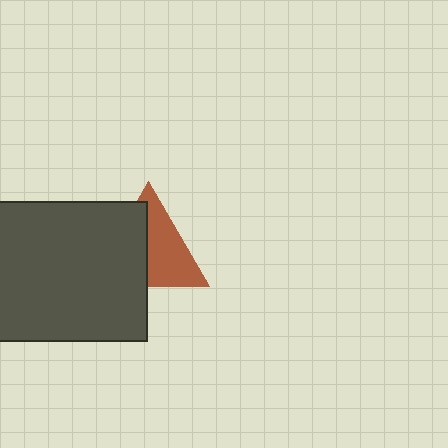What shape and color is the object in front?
The object in front is a dark gray rectangle.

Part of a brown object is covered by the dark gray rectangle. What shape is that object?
It is a triangle.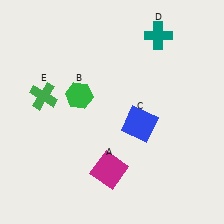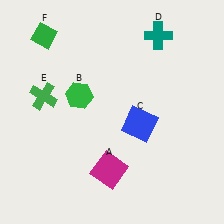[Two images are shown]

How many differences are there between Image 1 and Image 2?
There is 1 difference between the two images.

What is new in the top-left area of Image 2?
A green diamond (F) was added in the top-left area of Image 2.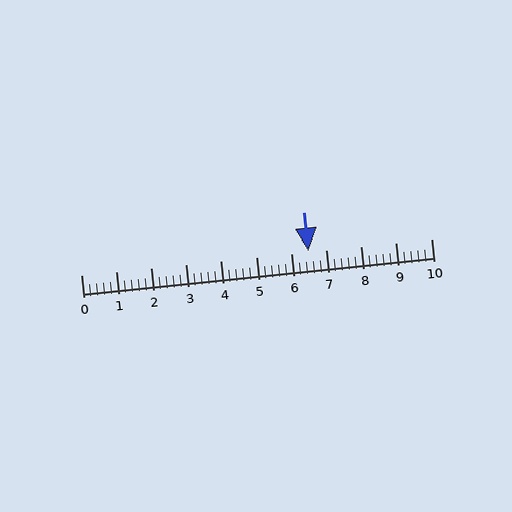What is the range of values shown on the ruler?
The ruler shows values from 0 to 10.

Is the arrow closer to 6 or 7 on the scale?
The arrow is closer to 7.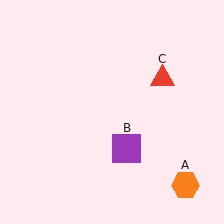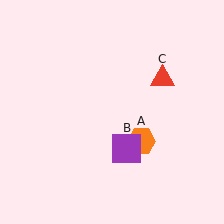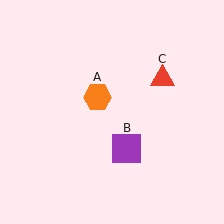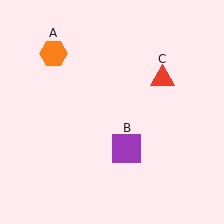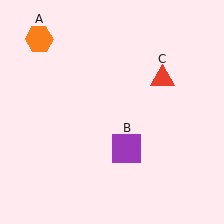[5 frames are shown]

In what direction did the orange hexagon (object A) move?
The orange hexagon (object A) moved up and to the left.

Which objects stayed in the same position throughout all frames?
Purple square (object B) and red triangle (object C) remained stationary.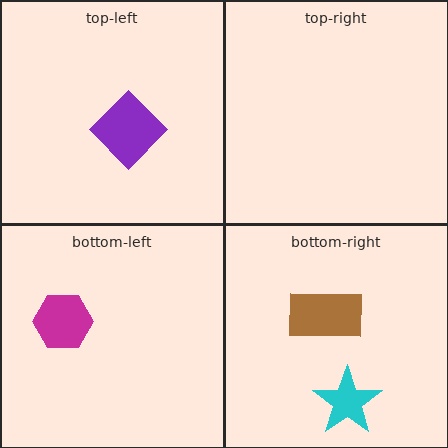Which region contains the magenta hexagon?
The bottom-left region.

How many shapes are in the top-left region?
1.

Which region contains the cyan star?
The bottom-right region.